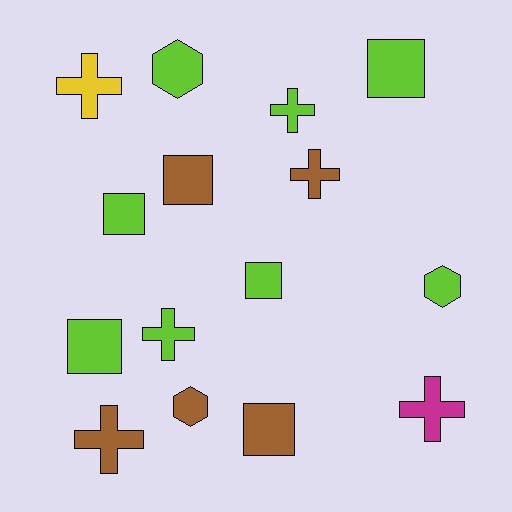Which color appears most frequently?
Lime, with 8 objects.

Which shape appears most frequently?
Square, with 6 objects.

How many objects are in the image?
There are 15 objects.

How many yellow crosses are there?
There is 1 yellow cross.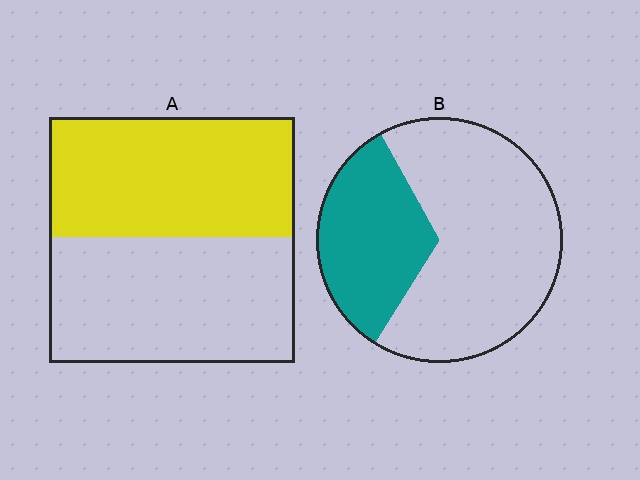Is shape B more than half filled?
No.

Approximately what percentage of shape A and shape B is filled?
A is approximately 50% and B is approximately 35%.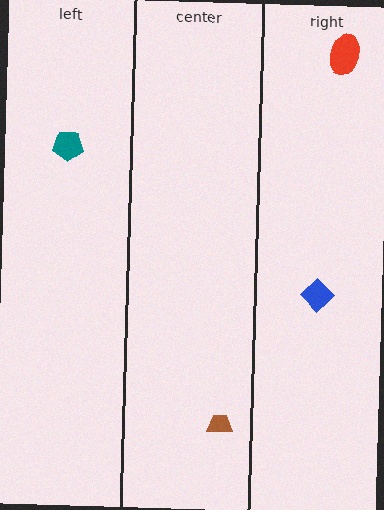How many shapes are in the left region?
1.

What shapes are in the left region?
The teal pentagon.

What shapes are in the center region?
The brown trapezoid.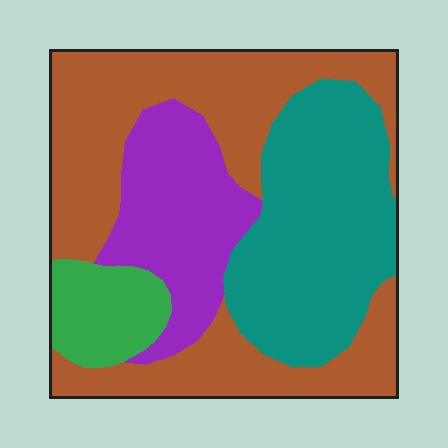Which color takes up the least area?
Green, at roughly 10%.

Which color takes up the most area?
Brown, at roughly 45%.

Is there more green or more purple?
Purple.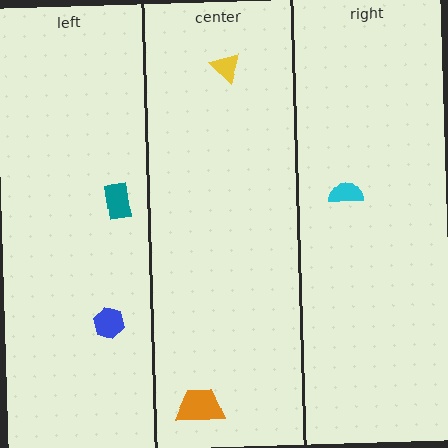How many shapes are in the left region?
2.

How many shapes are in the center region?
2.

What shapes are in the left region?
The teal rectangle, the blue hexagon.